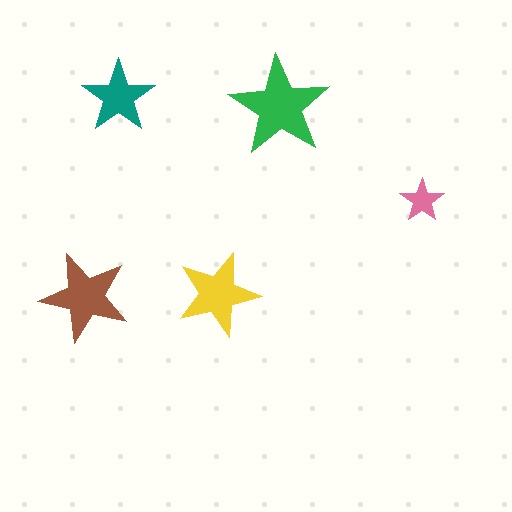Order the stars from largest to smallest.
the green one, the brown one, the yellow one, the teal one, the pink one.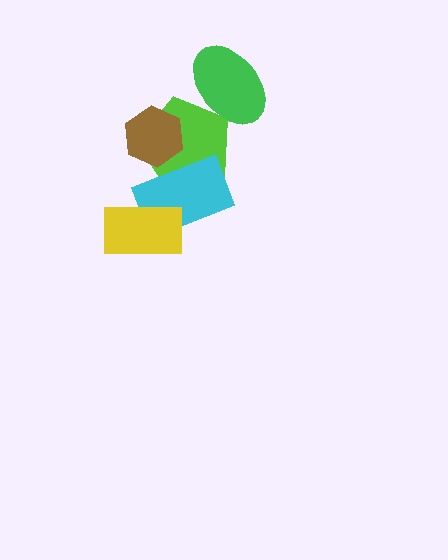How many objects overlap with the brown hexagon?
2 objects overlap with the brown hexagon.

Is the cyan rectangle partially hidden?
Yes, it is partially covered by another shape.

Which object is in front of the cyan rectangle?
The yellow rectangle is in front of the cyan rectangle.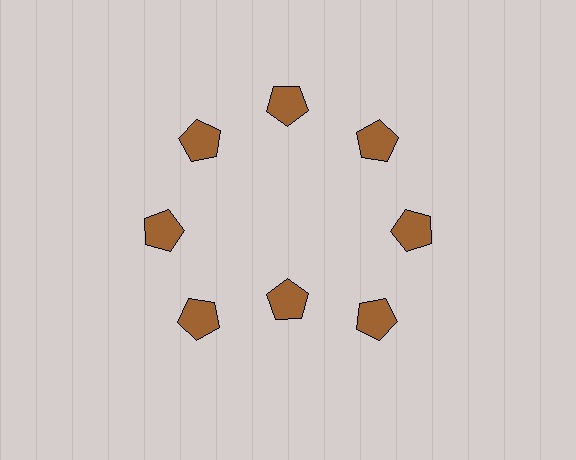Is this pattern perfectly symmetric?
No. The 8 brown pentagons are arranged in a ring, but one element near the 6 o'clock position is pulled inward toward the center, breaking the 8-fold rotational symmetry.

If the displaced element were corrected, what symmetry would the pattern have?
It would have 8-fold rotational symmetry — the pattern would map onto itself every 45 degrees.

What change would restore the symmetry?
The symmetry would be restored by moving it outward, back onto the ring so that all 8 pentagons sit at equal angles and equal distance from the center.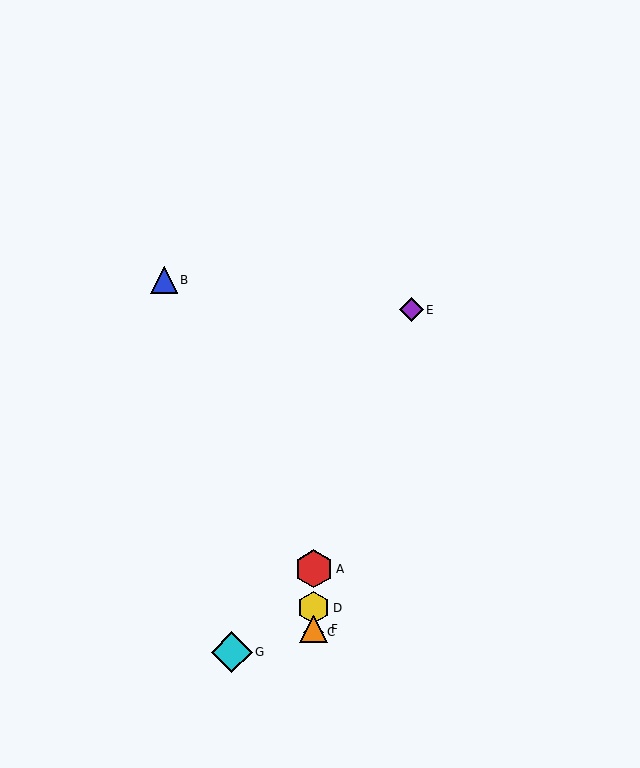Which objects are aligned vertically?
Objects A, C, D, F are aligned vertically.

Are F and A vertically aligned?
Yes, both are at x≈314.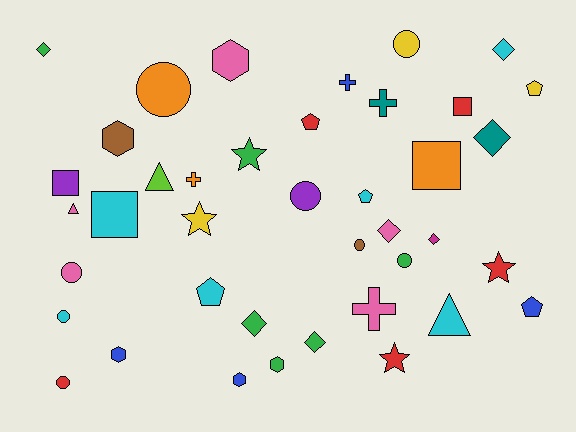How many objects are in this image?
There are 40 objects.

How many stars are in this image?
There are 4 stars.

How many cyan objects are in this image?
There are 6 cyan objects.